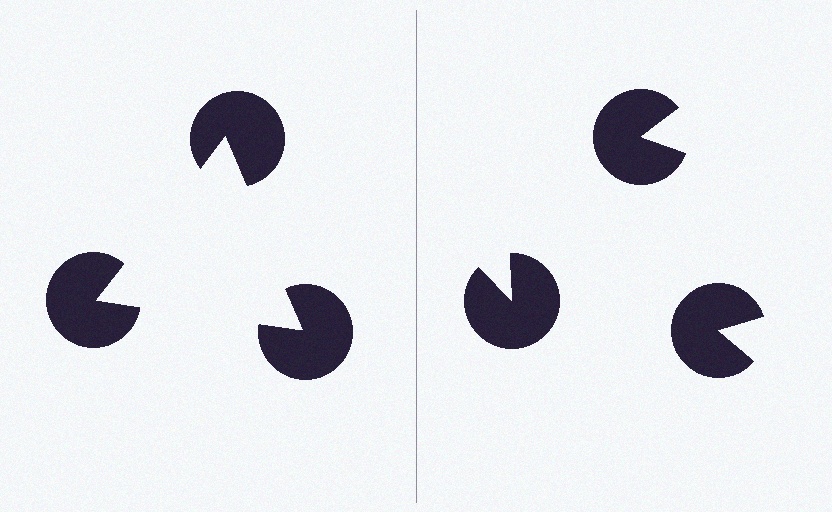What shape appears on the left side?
An illusory triangle.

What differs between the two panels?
The pac-man discs are positioned identically on both sides; only the wedge orientations differ. On the left they align to a triangle; on the right they are misaligned.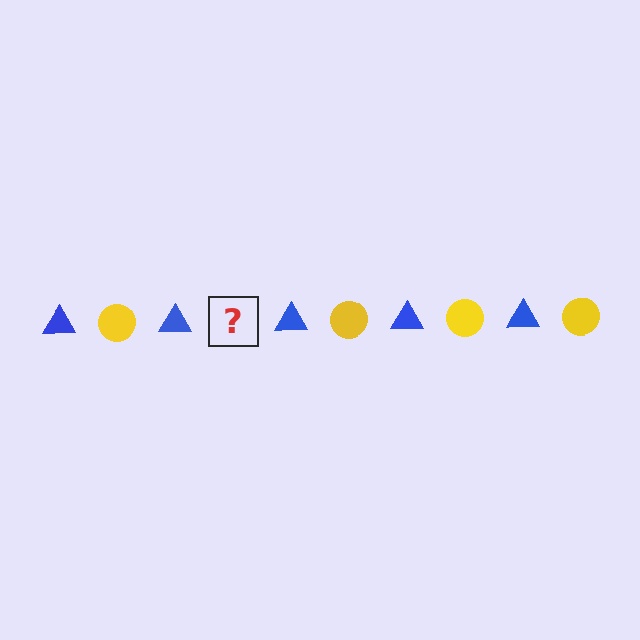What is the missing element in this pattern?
The missing element is a yellow circle.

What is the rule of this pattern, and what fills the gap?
The rule is that the pattern alternates between blue triangle and yellow circle. The gap should be filled with a yellow circle.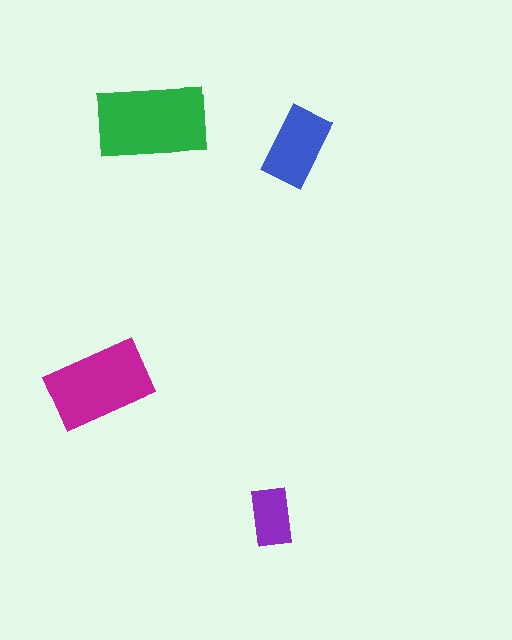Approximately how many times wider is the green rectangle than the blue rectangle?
About 1.5 times wider.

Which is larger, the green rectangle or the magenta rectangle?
The green one.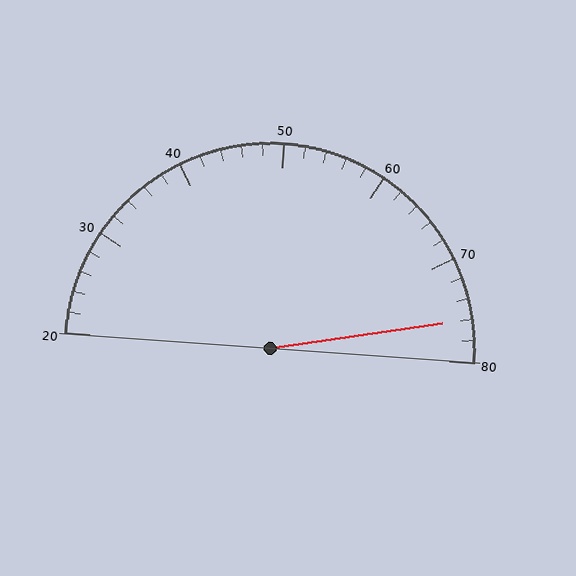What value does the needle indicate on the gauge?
The needle indicates approximately 76.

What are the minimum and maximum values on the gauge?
The gauge ranges from 20 to 80.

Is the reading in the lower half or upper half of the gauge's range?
The reading is in the upper half of the range (20 to 80).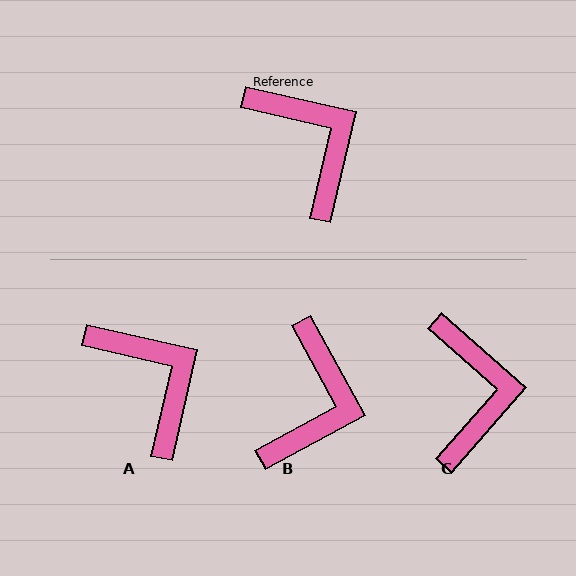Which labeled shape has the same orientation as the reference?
A.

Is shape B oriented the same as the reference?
No, it is off by about 48 degrees.